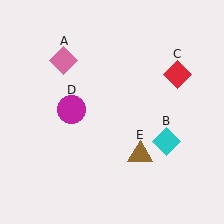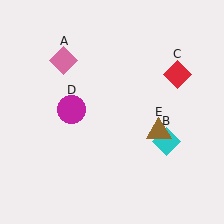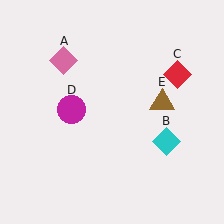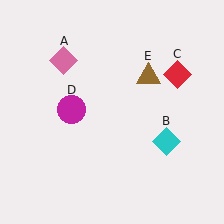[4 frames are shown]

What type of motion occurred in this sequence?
The brown triangle (object E) rotated counterclockwise around the center of the scene.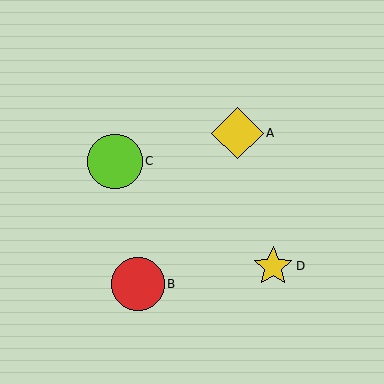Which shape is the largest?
The lime circle (labeled C) is the largest.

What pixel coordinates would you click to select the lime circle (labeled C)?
Click at (115, 161) to select the lime circle C.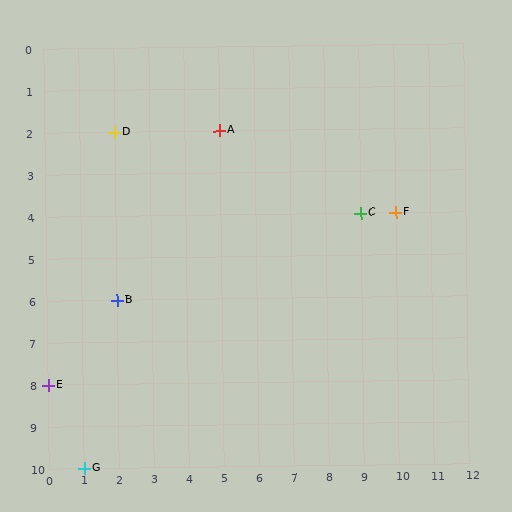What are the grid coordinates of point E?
Point E is at grid coordinates (0, 8).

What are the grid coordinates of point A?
Point A is at grid coordinates (5, 2).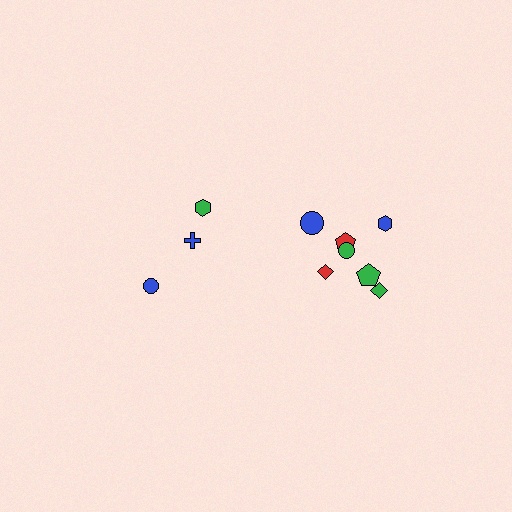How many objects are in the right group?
There are 7 objects.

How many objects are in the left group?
There are 3 objects.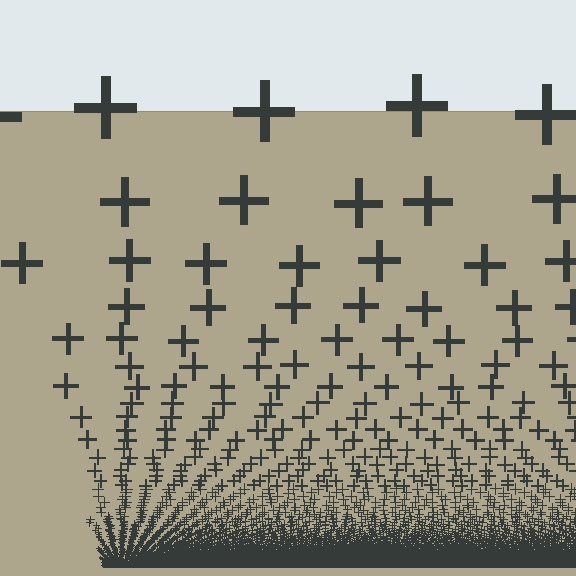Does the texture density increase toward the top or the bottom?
Density increases toward the bottom.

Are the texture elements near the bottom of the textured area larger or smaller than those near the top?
Smaller. The gradient is inverted — elements near the bottom are smaller and denser.